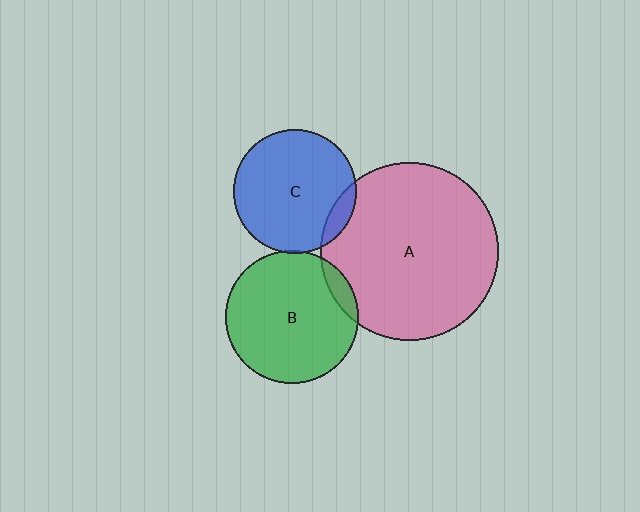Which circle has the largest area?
Circle A (pink).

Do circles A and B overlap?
Yes.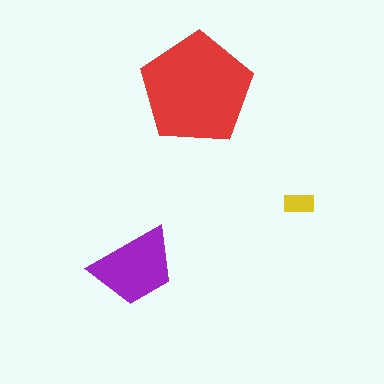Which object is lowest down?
The purple trapezoid is bottommost.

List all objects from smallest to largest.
The yellow rectangle, the purple trapezoid, the red pentagon.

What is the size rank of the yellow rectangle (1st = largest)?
3rd.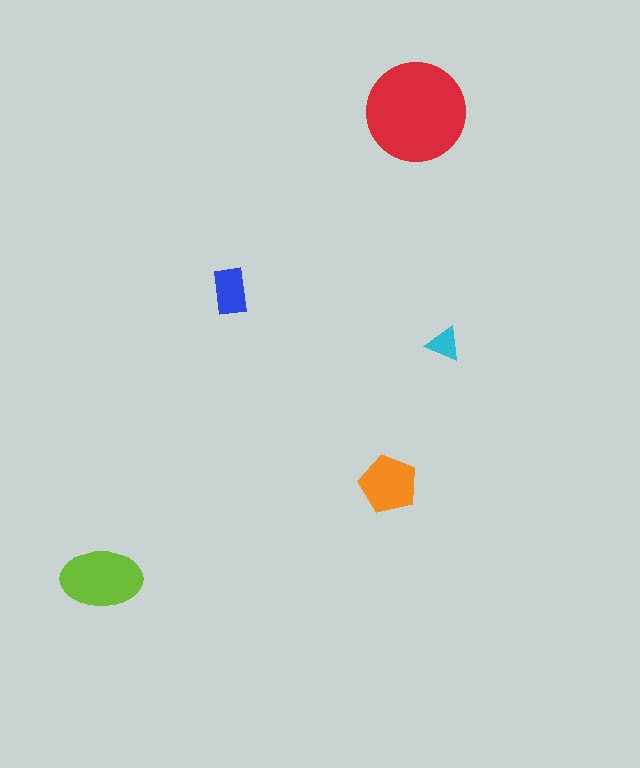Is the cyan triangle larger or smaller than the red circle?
Smaller.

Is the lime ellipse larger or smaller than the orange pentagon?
Larger.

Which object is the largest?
The red circle.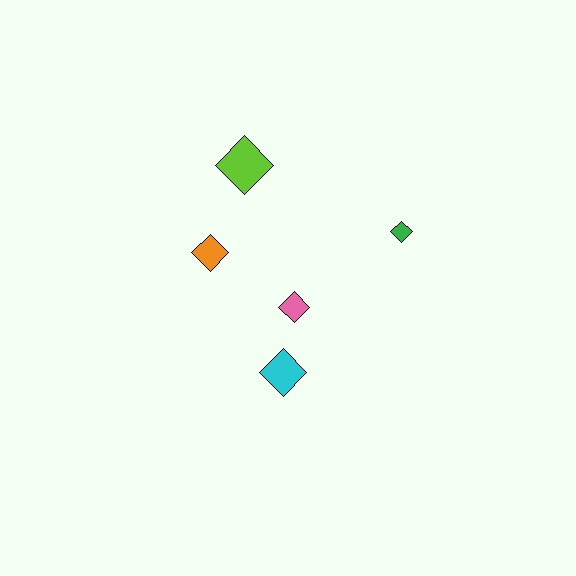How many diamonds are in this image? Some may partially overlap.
There are 5 diamonds.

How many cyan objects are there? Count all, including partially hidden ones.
There is 1 cyan object.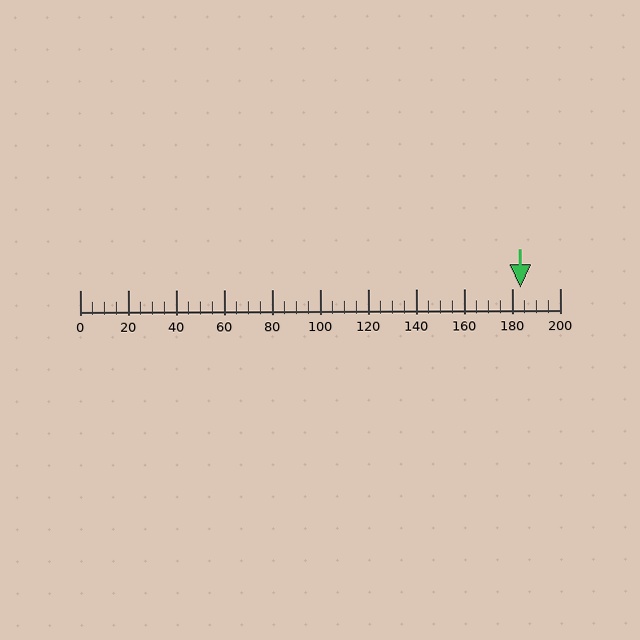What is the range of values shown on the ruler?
The ruler shows values from 0 to 200.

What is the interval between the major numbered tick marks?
The major tick marks are spaced 20 units apart.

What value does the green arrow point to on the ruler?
The green arrow points to approximately 184.